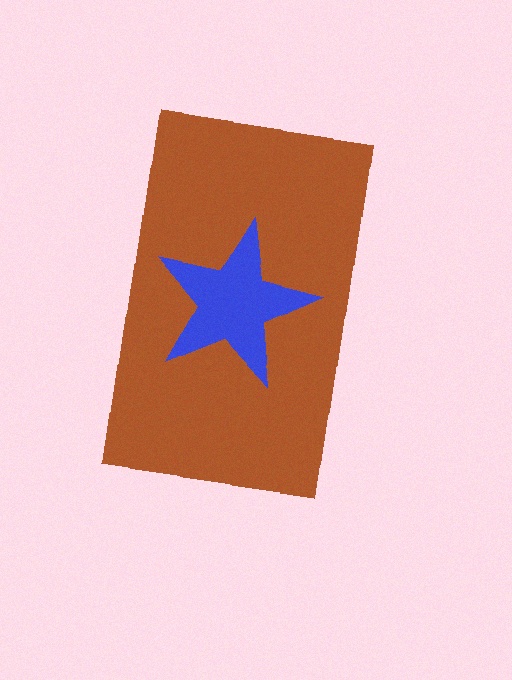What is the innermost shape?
The blue star.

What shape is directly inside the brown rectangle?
The blue star.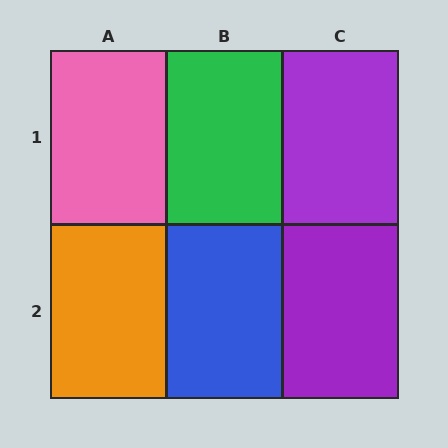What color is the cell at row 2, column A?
Orange.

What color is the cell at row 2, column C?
Purple.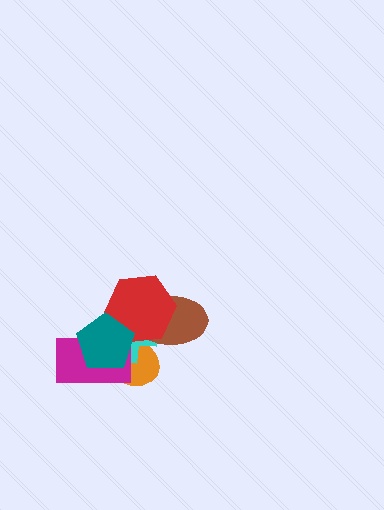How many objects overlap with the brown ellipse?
3 objects overlap with the brown ellipse.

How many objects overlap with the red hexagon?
4 objects overlap with the red hexagon.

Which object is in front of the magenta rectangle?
The teal pentagon is in front of the magenta rectangle.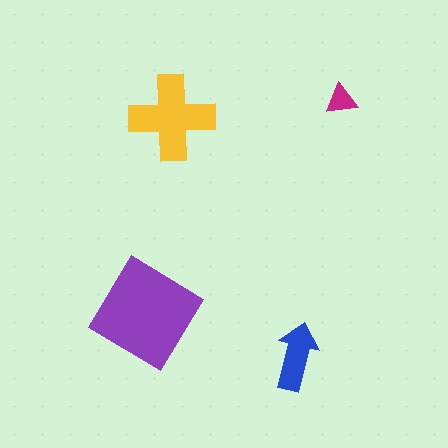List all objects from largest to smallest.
The purple diamond, the yellow cross, the blue arrow, the magenta triangle.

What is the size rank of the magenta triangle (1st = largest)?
4th.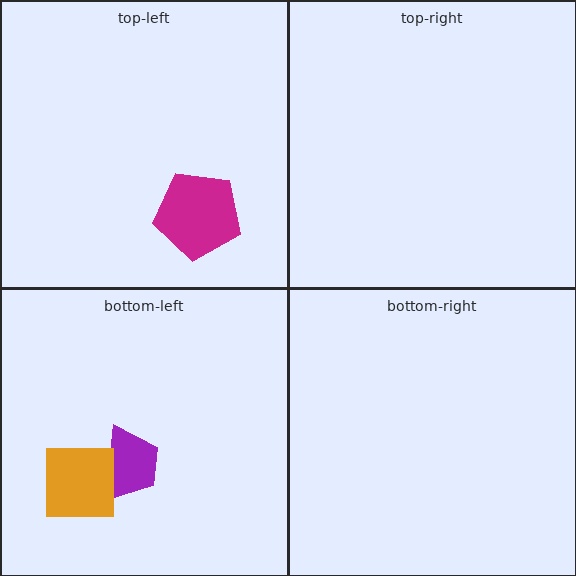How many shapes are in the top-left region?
1.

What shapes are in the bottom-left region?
The purple trapezoid, the orange square.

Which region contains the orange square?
The bottom-left region.